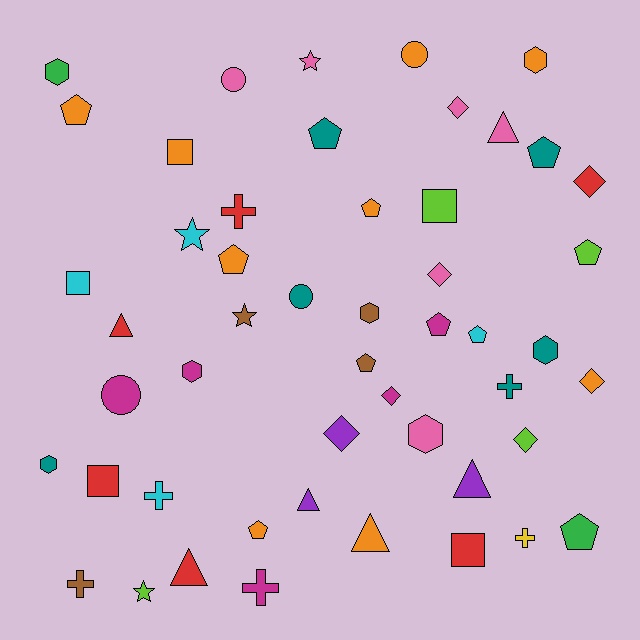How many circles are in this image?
There are 4 circles.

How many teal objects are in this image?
There are 6 teal objects.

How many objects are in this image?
There are 50 objects.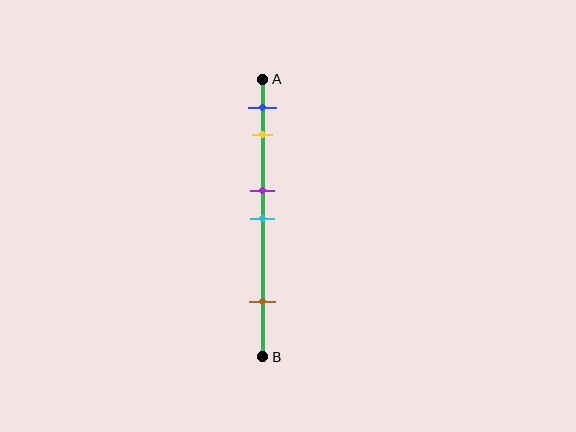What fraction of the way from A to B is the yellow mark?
The yellow mark is approximately 20% (0.2) of the way from A to B.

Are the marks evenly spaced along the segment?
No, the marks are not evenly spaced.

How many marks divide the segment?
There are 5 marks dividing the segment.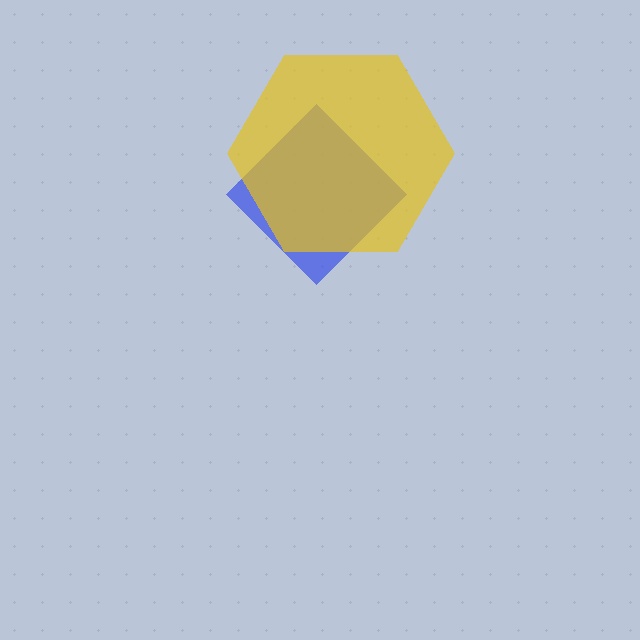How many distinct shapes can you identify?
There are 2 distinct shapes: a blue diamond, a yellow hexagon.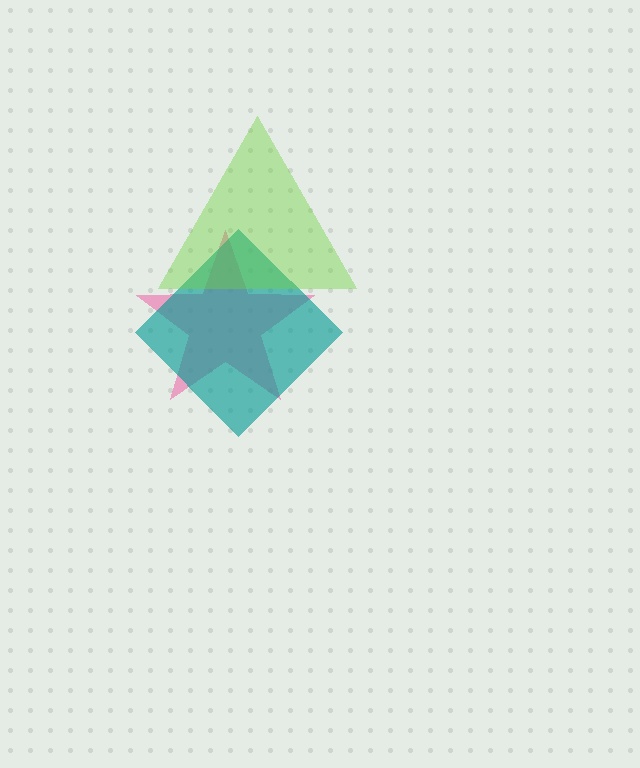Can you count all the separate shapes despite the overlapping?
Yes, there are 3 separate shapes.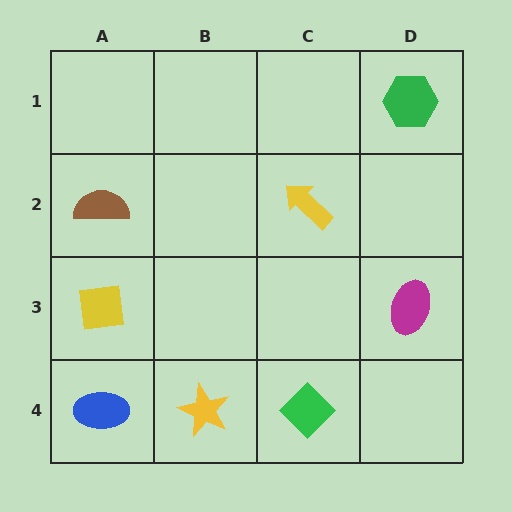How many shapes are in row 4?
3 shapes.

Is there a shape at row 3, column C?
No, that cell is empty.